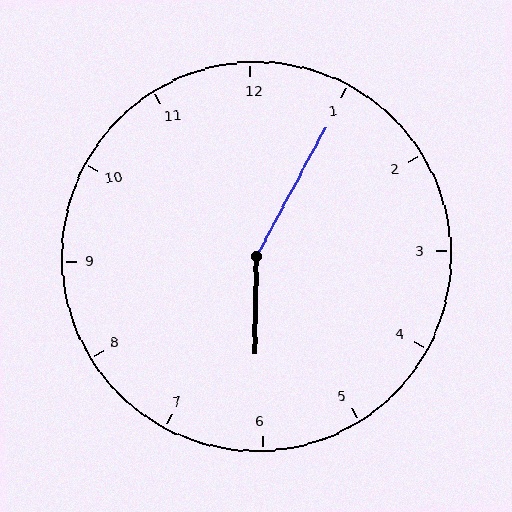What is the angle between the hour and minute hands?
Approximately 152 degrees.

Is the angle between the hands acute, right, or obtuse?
It is obtuse.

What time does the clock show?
6:05.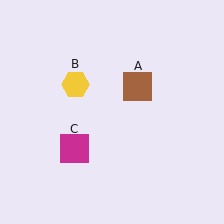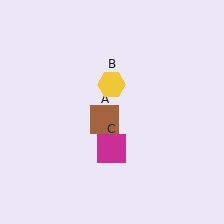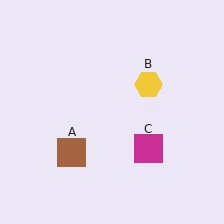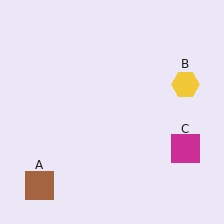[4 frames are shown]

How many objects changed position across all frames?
3 objects changed position: brown square (object A), yellow hexagon (object B), magenta square (object C).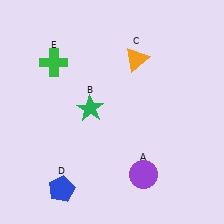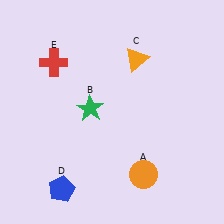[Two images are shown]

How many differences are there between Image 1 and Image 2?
There are 2 differences between the two images.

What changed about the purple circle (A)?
In Image 1, A is purple. In Image 2, it changed to orange.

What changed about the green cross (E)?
In Image 1, E is green. In Image 2, it changed to red.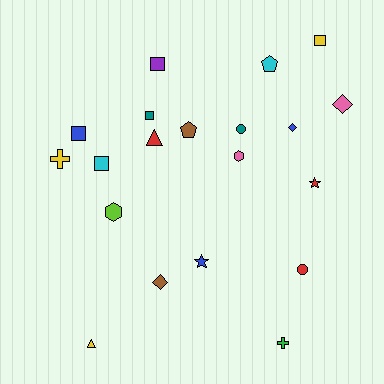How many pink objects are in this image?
There are 2 pink objects.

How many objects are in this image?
There are 20 objects.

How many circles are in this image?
There are 2 circles.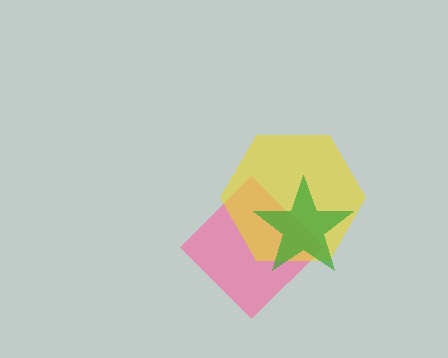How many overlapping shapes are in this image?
There are 3 overlapping shapes in the image.